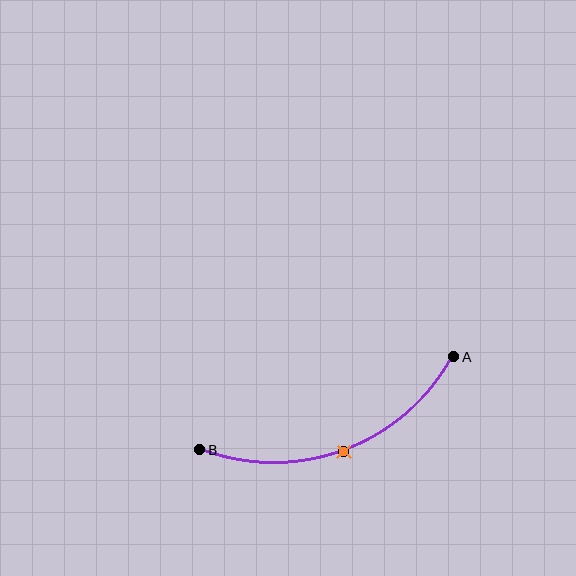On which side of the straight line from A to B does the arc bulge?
The arc bulges below the straight line connecting A and B.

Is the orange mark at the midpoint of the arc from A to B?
Yes. The orange mark lies on the arc at equal arc-length from both A and B — it is the arc midpoint.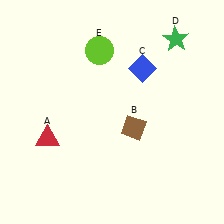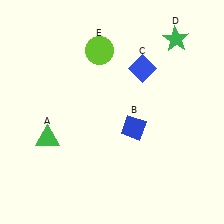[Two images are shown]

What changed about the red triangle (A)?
In Image 1, A is red. In Image 2, it changed to green.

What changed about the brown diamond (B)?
In Image 1, B is brown. In Image 2, it changed to blue.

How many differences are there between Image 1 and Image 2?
There are 2 differences between the two images.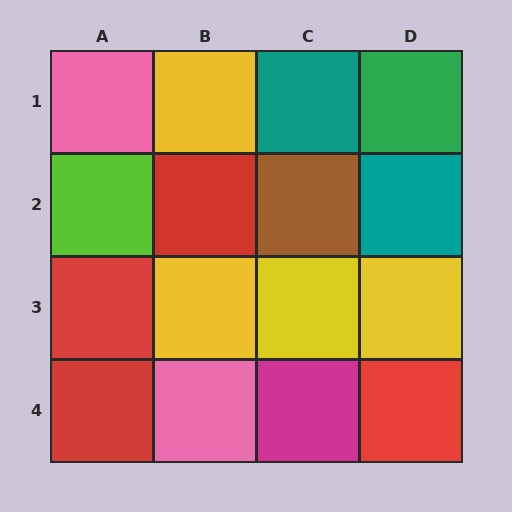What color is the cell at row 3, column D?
Yellow.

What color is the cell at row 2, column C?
Brown.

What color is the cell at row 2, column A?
Lime.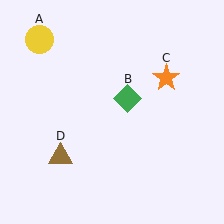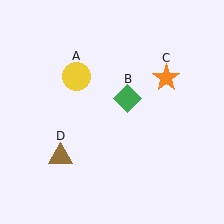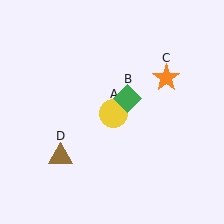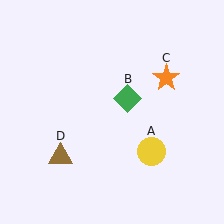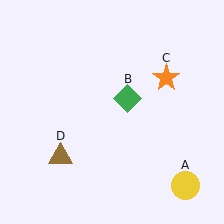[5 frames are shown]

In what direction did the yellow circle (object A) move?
The yellow circle (object A) moved down and to the right.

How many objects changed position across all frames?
1 object changed position: yellow circle (object A).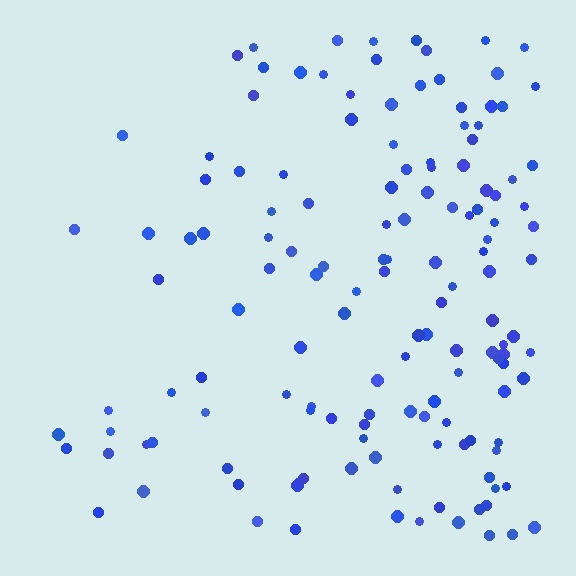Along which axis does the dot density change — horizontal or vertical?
Horizontal.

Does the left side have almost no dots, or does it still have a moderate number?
Still a moderate number, just noticeably fewer than the right.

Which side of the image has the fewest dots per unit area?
The left.